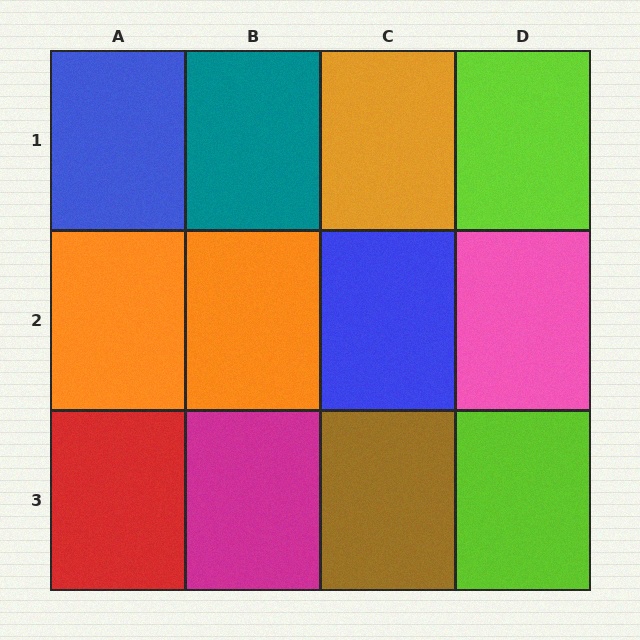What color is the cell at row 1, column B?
Teal.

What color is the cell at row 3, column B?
Magenta.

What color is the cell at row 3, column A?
Red.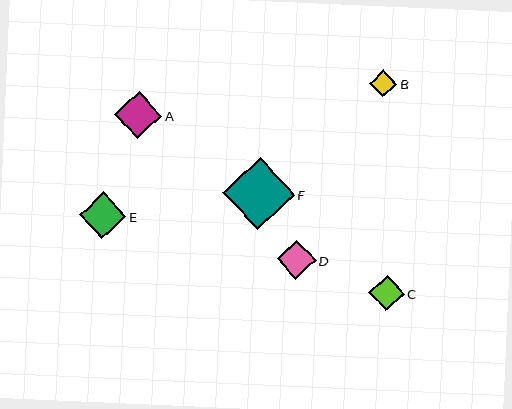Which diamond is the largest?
Diamond F is the largest with a size of approximately 72 pixels.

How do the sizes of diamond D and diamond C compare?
Diamond D and diamond C are approximately the same size.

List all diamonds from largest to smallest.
From largest to smallest: F, A, E, D, C, B.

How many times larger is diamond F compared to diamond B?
Diamond F is approximately 2.6 times the size of diamond B.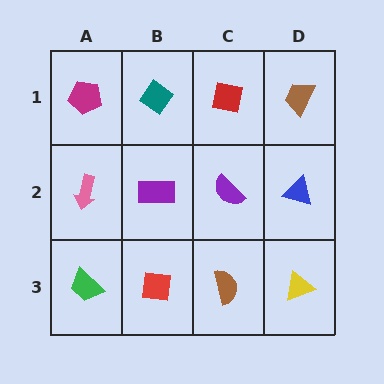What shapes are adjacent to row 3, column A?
A pink arrow (row 2, column A), a red square (row 3, column B).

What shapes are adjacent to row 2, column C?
A red square (row 1, column C), a brown semicircle (row 3, column C), a purple rectangle (row 2, column B), a blue triangle (row 2, column D).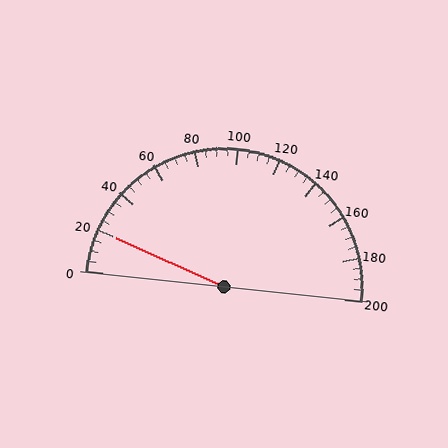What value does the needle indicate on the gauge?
The needle indicates approximately 20.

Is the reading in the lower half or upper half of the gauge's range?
The reading is in the lower half of the range (0 to 200).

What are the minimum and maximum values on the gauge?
The gauge ranges from 0 to 200.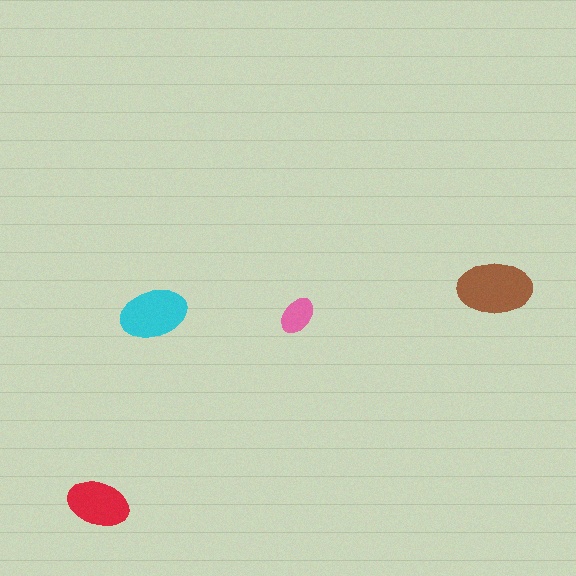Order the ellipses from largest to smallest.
the brown one, the cyan one, the red one, the pink one.